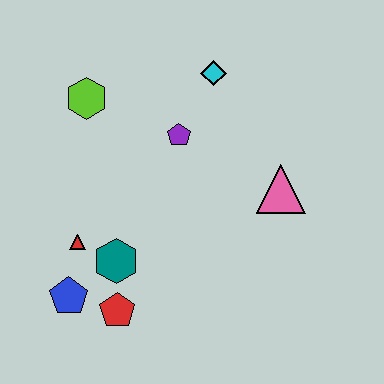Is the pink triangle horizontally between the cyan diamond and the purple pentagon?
No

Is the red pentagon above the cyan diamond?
No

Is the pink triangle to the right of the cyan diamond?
Yes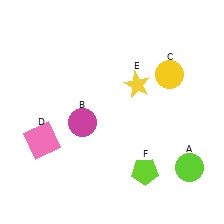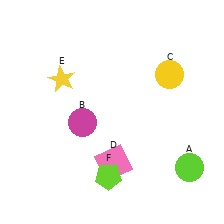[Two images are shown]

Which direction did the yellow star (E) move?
The yellow star (E) moved left.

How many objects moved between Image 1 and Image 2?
3 objects moved between the two images.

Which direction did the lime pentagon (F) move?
The lime pentagon (F) moved left.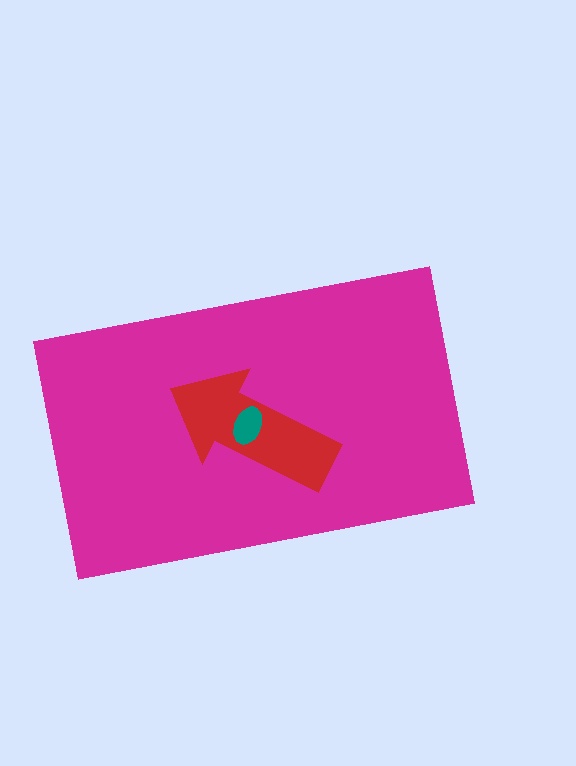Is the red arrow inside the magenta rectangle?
Yes.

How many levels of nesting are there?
3.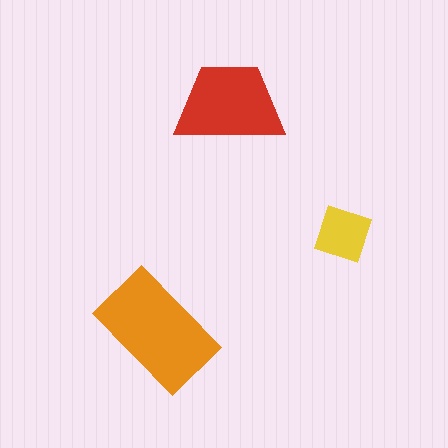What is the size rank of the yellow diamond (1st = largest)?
3rd.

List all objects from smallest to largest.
The yellow diamond, the red trapezoid, the orange rectangle.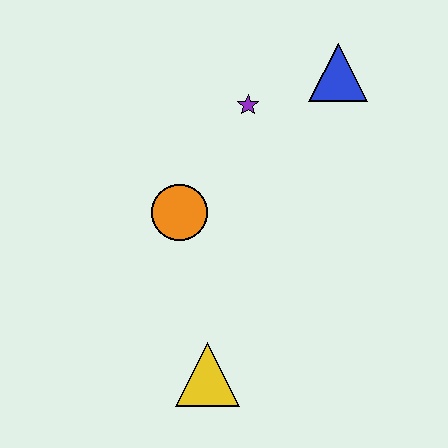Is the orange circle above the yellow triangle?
Yes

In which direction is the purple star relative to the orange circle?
The purple star is above the orange circle.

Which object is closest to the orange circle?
The purple star is closest to the orange circle.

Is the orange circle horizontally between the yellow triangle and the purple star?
No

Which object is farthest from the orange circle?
The blue triangle is farthest from the orange circle.